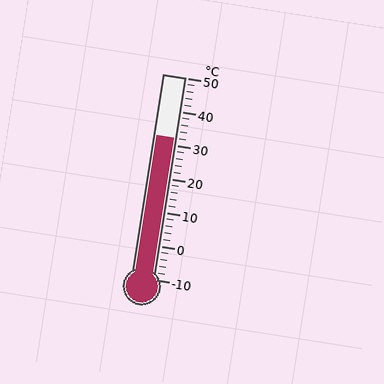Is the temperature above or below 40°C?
The temperature is below 40°C.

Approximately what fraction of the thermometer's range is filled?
The thermometer is filled to approximately 70% of its range.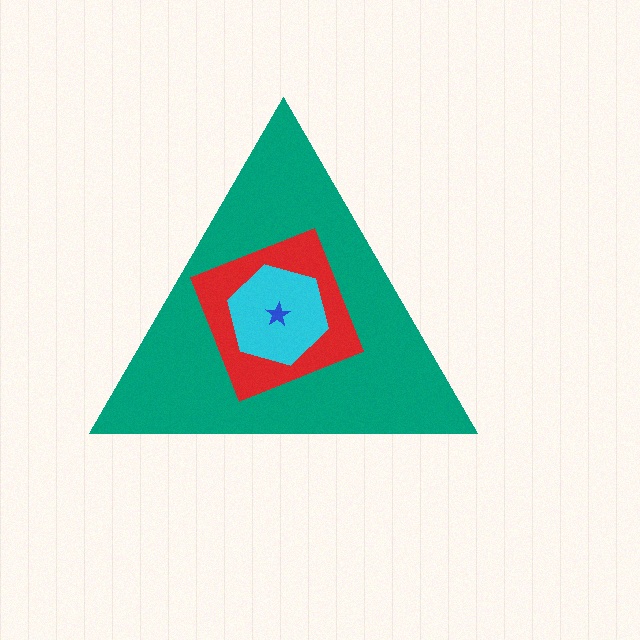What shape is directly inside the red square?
The cyan hexagon.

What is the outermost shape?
The teal triangle.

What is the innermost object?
The blue star.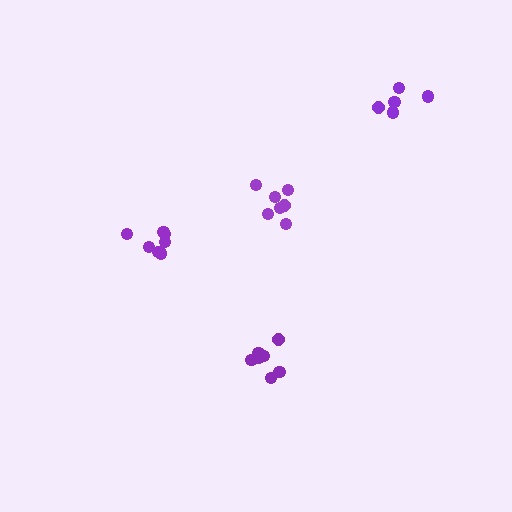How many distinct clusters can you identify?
There are 4 distinct clusters.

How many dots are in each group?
Group 1: 7 dots, Group 2: 7 dots, Group 3: 7 dots, Group 4: 5 dots (26 total).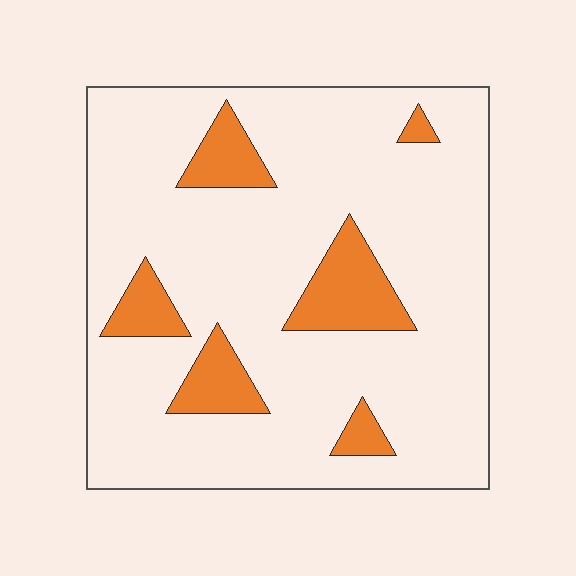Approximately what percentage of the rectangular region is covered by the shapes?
Approximately 15%.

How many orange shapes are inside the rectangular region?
6.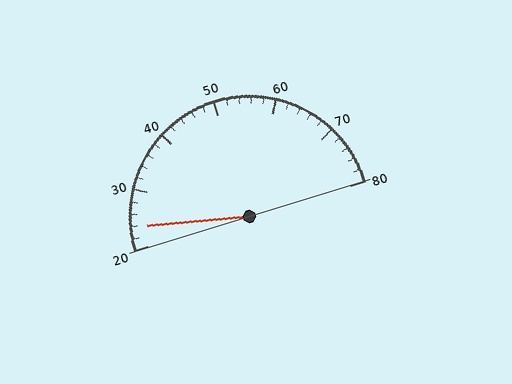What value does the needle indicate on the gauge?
The needle indicates approximately 24.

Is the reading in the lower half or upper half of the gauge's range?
The reading is in the lower half of the range (20 to 80).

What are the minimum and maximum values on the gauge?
The gauge ranges from 20 to 80.